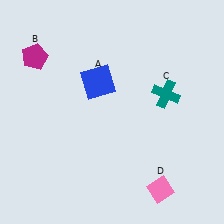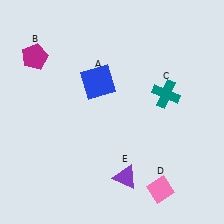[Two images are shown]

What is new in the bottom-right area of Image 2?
A purple triangle (E) was added in the bottom-right area of Image 2.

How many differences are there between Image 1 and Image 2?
There is 1 difference between the two images.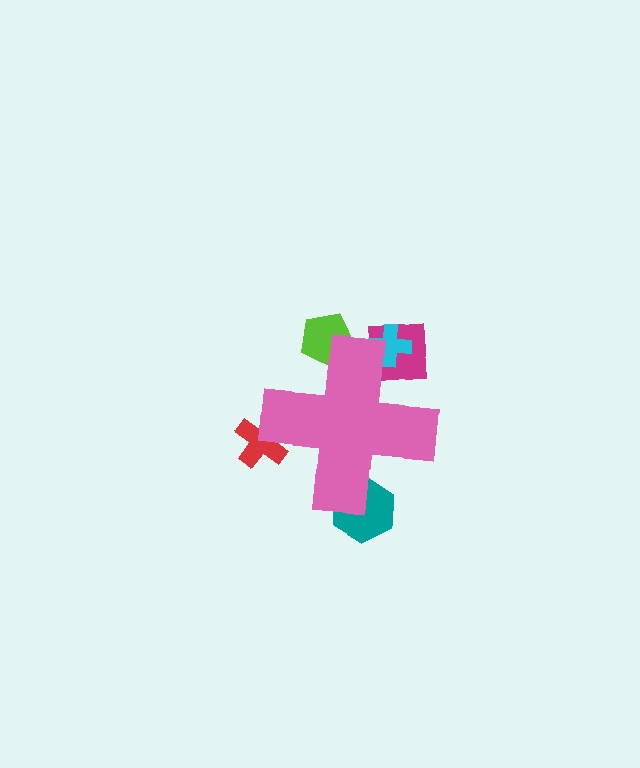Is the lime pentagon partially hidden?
Yes, the lime pentagon is partially hidden behind the pink cross.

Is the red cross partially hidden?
Yes, the red cross is partially hidden behind the pink cross.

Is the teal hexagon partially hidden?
Yes, the teal hexagon is partially hidden behind the pink cross.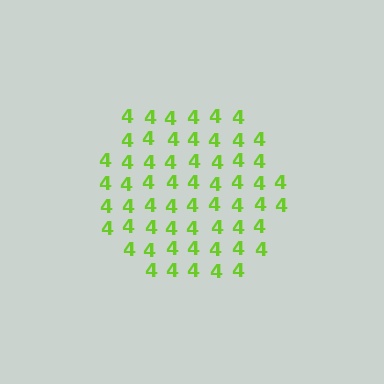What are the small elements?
The small elements are digit 4's.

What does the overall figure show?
The overall figure shows a hexagon.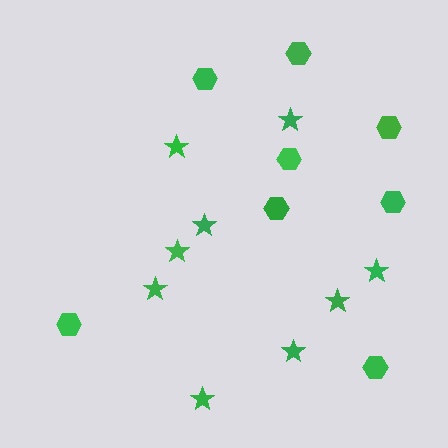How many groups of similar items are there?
There are 2 groups: one group of hexagons (8) and one group of stars (9).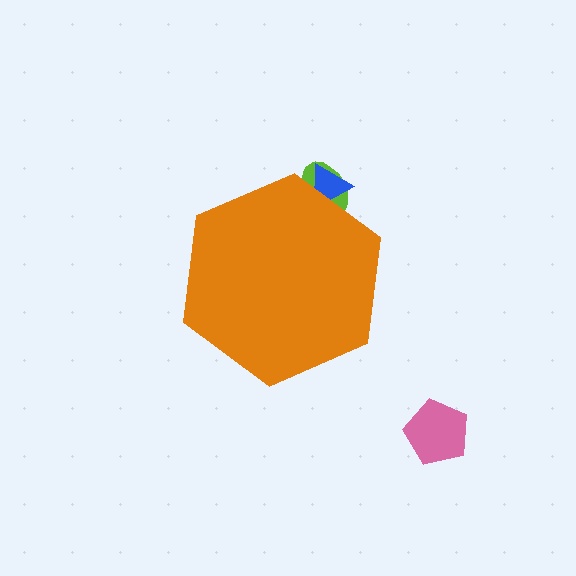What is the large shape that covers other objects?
An orange hexagon.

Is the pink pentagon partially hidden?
No, the pink pentagon is fully visible.